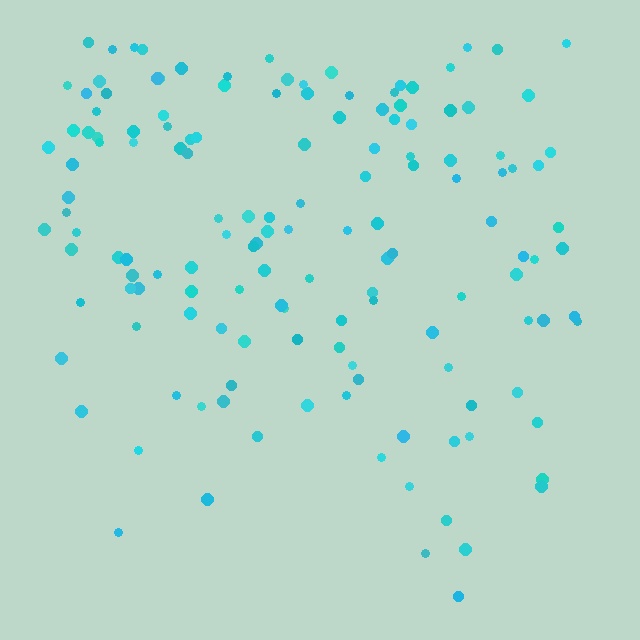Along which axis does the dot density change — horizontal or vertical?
Vertical.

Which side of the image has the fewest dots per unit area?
The bottom.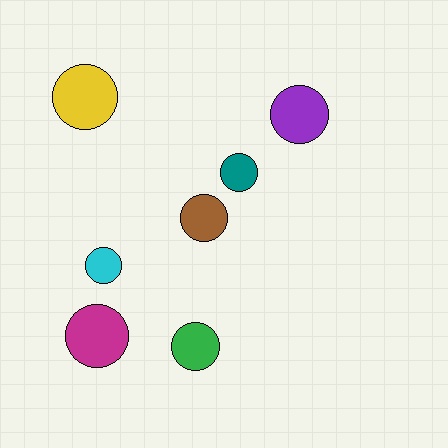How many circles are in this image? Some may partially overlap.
There are 7 circles.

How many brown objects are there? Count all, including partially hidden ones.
There is 1 brown object.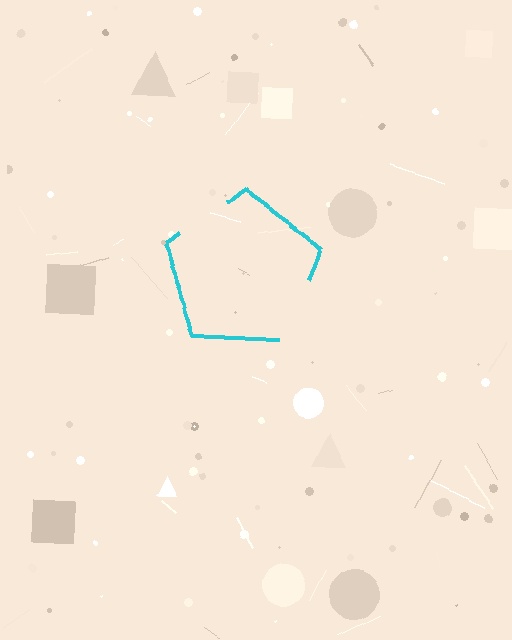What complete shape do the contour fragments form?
The contour fragments form a pentagon.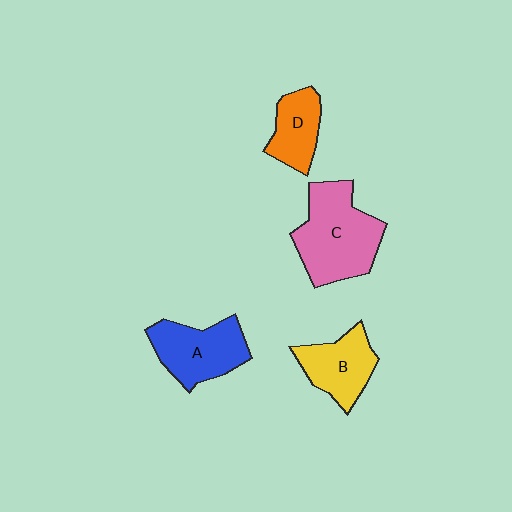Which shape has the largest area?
Shape C (pink).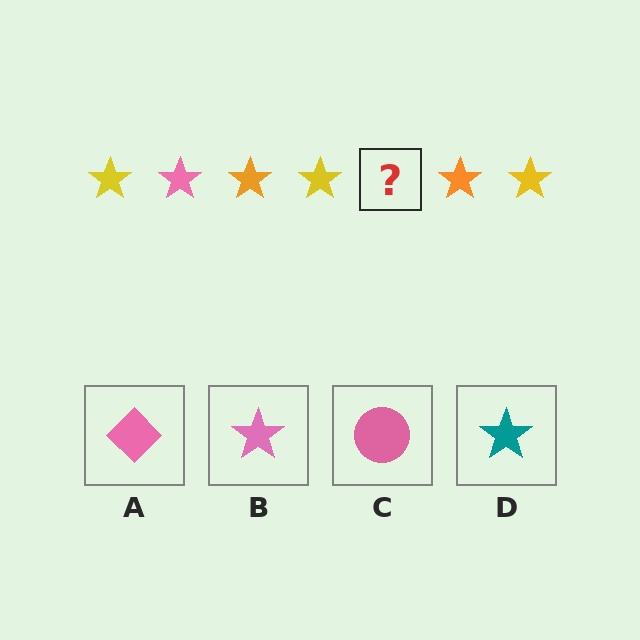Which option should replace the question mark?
Option B.